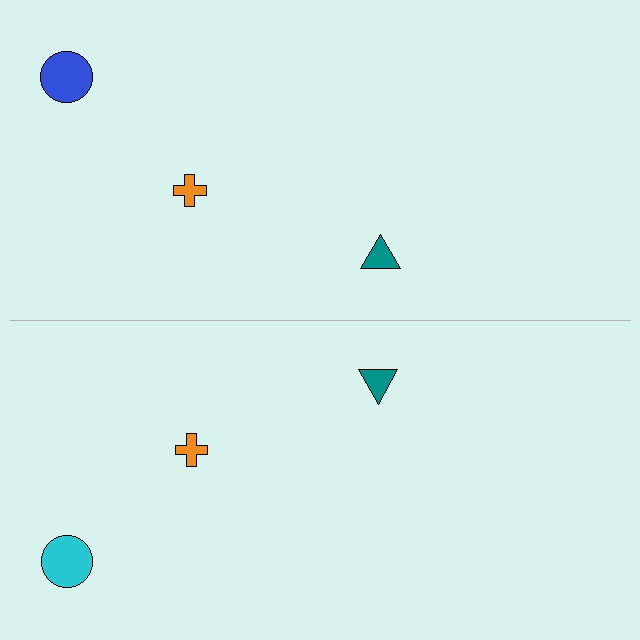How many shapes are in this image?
There are 6 shapes in this image.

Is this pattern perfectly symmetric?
No, the pattern is not perfectly symmetric. The cyan circle on the bottom side breaks the symmetry — its mirror counterpart is blue.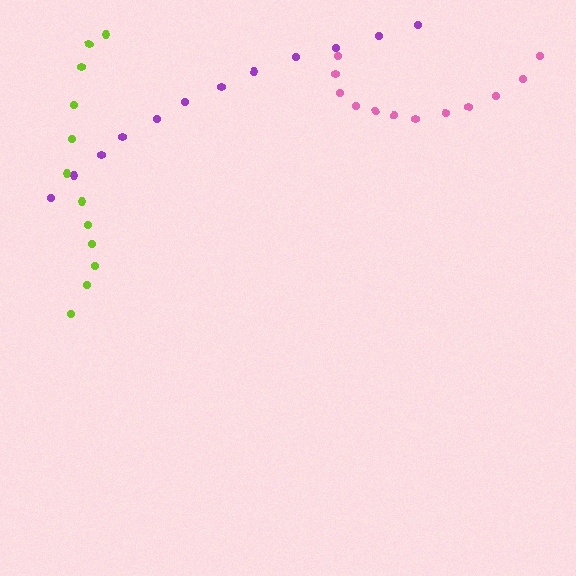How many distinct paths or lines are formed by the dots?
There are 3 distinct paths.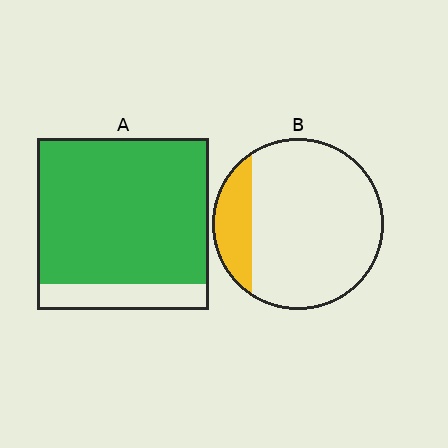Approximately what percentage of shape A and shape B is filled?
A is approximately 85% and B is approximately 20%.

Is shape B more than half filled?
No.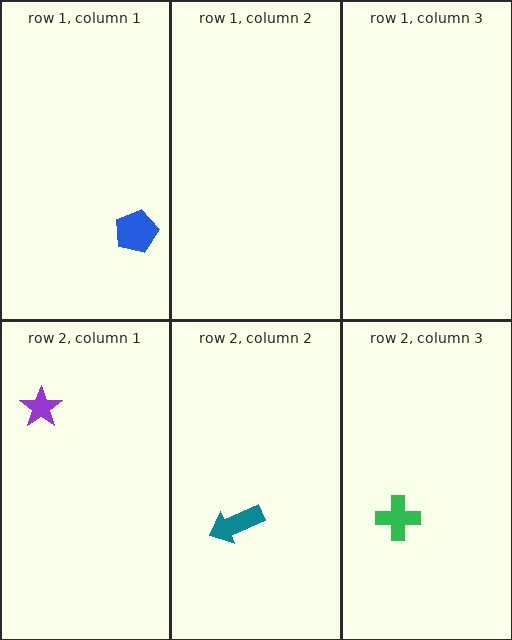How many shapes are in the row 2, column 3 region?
1.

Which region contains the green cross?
The row 2, column 3 region.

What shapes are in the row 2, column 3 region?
The green cross.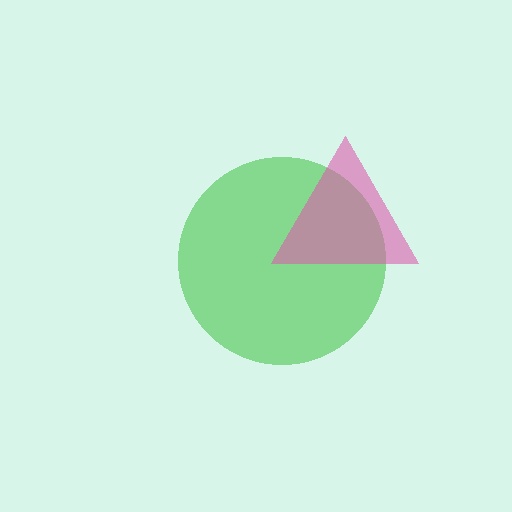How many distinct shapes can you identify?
There are 2 distinct shapes: a green circle, a pink triangle.